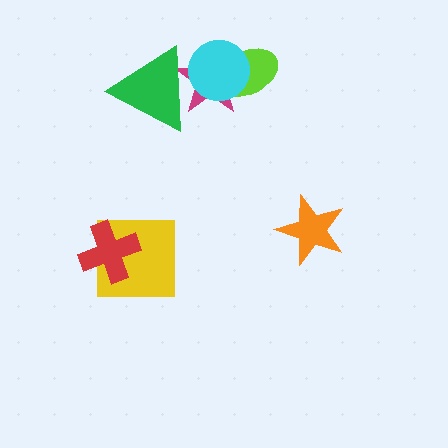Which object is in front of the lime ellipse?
The cyan circle is in front of the lime ellipse.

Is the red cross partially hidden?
No, no other shape covers it.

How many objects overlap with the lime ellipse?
2 objects overlap with the lime ellipse.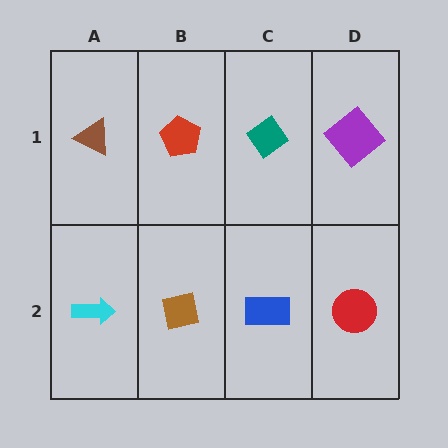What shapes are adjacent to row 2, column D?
A purple diamond (row 1, column D), a blue rectangle (row 2, column C).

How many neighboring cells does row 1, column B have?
3.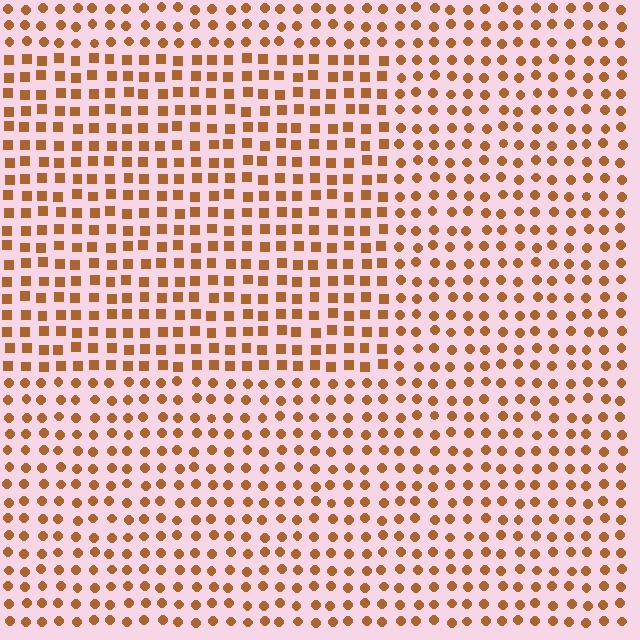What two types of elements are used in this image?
The image uses squares inside the rectangle region and circles outside it.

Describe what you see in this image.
The image is filled with small brown elements arranged in a uniform grid. A rectangle-shaped region contains squares, while the surrounding area contains circles. The boundary is defined purely by the change in element shape.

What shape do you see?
I see a rectangle.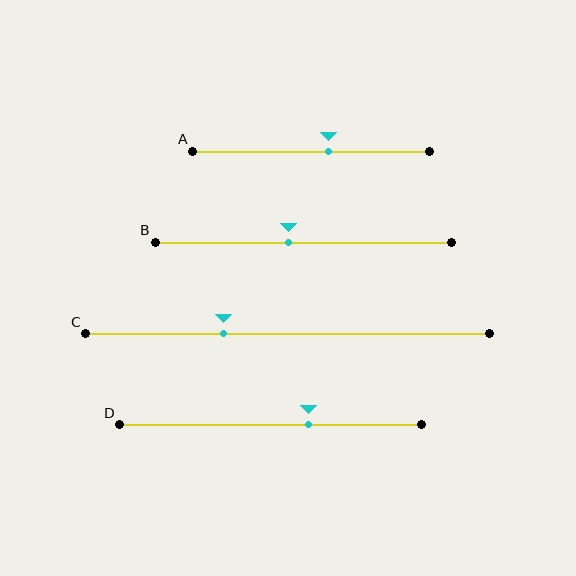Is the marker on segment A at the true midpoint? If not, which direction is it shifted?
No, the marker on segment A is shifted to the right by about 8% of the segment length.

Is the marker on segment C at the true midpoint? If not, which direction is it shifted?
No, the marker on segment C is shifted to the left by about 16% of the segment length.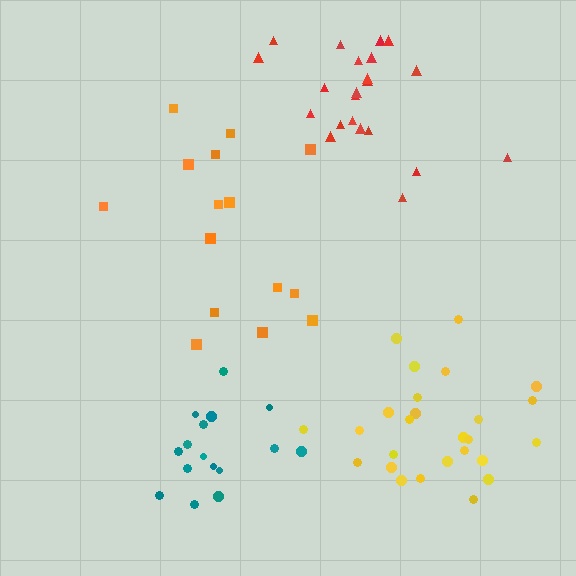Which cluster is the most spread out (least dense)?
Orange.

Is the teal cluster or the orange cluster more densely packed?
Teal.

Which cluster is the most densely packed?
Yellow.